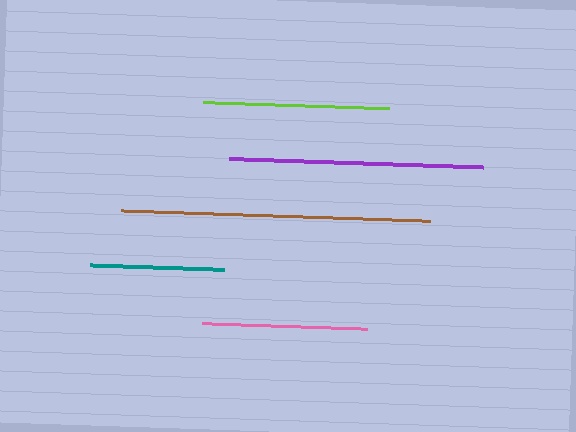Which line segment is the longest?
The brown line is the longest at approximately 309 pixels.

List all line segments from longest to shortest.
From longest to shortest: brown, purple, lime, pink, teal.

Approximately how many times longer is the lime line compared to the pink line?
The lime line is approximately 1.1 times the length of the pink line.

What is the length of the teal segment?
The teal segment is approximately 134 pixels long.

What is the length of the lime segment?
The lime segment is approximately 186 pixels long.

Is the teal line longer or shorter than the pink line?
The pink line is longer than the teal line.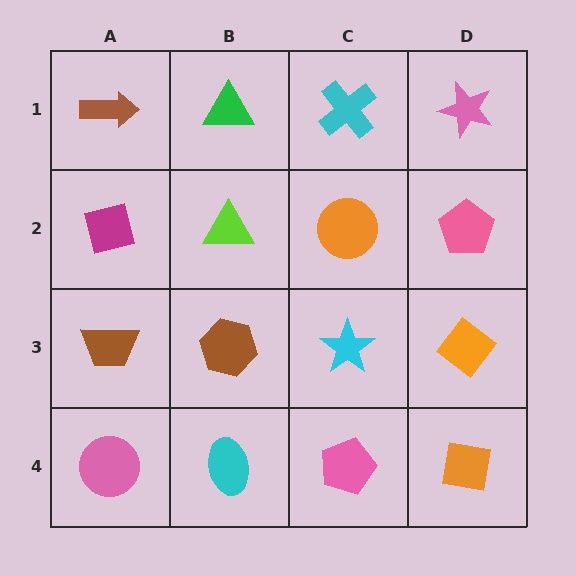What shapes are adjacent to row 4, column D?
An orange diamond (row 3, column D), a pink pentagon (row 4, column C).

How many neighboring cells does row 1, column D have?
2.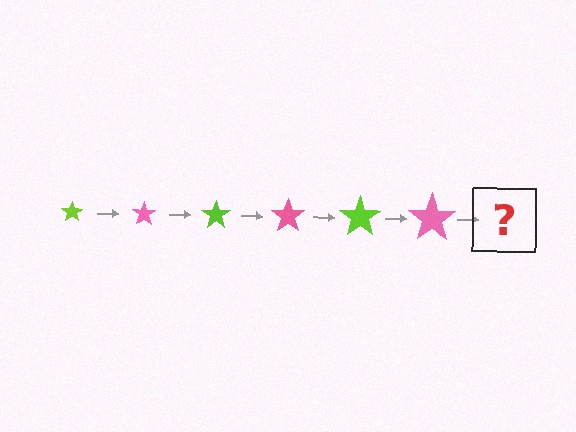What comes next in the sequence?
The next element should be a lime star, larger than the previous one.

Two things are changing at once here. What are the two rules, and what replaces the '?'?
The two rules are that the star grows larger each step and the color cycles through lime and pink. The '?' should be a lime star, larger than the previous one.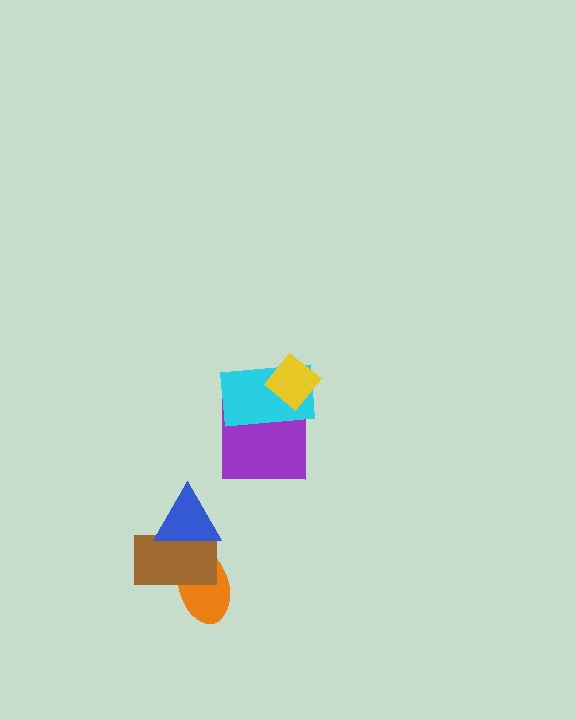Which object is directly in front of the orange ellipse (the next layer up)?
The brown rectangle is directly in front of the orange ellipse.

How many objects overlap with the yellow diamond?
2 objects overlap with the yellow diamond.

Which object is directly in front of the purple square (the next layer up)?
The cyan rectangle is directly in front of the purple square.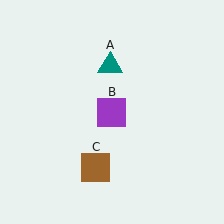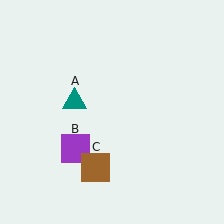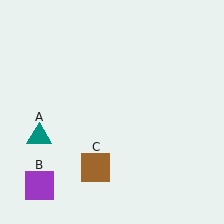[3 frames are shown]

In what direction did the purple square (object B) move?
The purple square (object B) moved down and to the left.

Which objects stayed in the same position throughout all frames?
Brown square (object C) remained stationary.